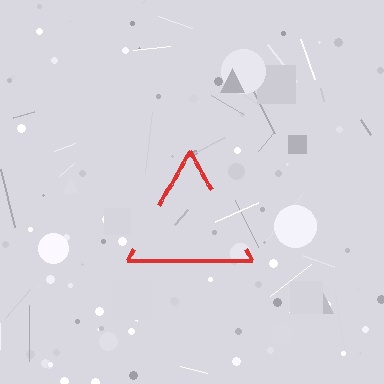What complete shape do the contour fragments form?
The contour fragments form a triangle.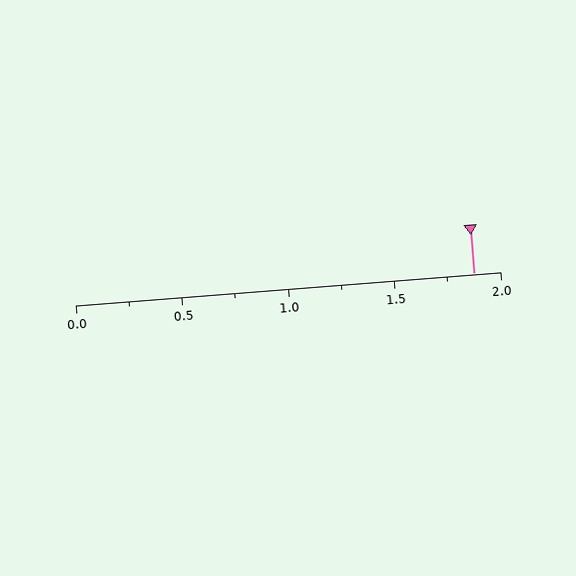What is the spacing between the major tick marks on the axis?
The major ticks are spaced 0.5 apart.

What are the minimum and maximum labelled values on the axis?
The axis runs from 0.0 to 2.0.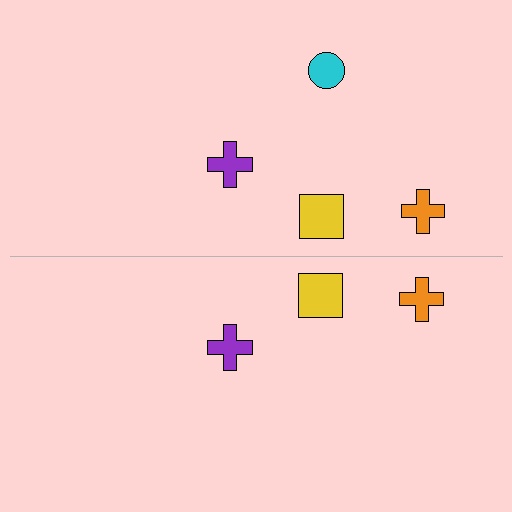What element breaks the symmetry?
A cyan circle is missing from the bottom side.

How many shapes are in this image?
There are 7 shapes in this image.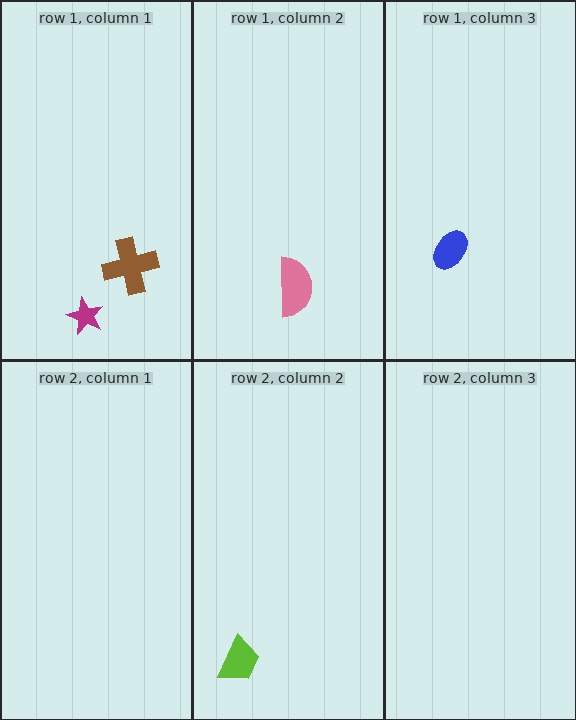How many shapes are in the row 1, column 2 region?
1.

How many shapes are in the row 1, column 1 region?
2.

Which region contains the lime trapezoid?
The row 2, column 2 region.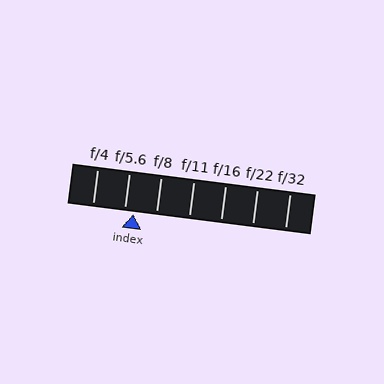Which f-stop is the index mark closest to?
The index mark is closest to f/5.6.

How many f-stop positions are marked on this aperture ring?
There are 7 f-stop positions marked.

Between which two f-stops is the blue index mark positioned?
The index mark is between f/5.6 and f/8.